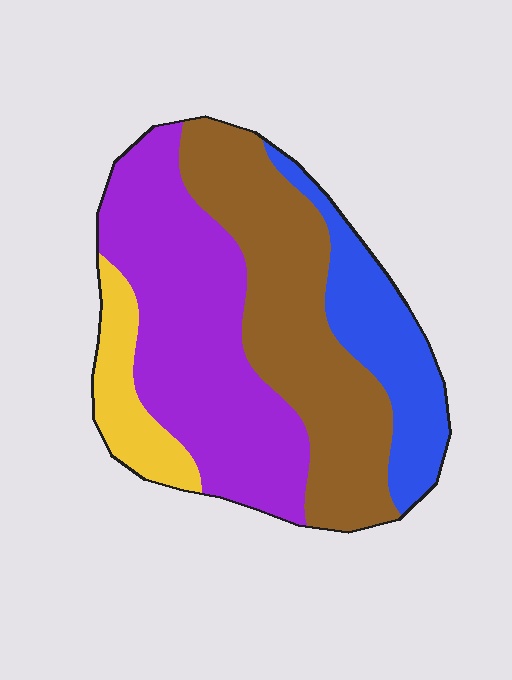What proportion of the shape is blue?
Blue covers 17% of the shape.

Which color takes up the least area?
Yellow, at roughly 10%.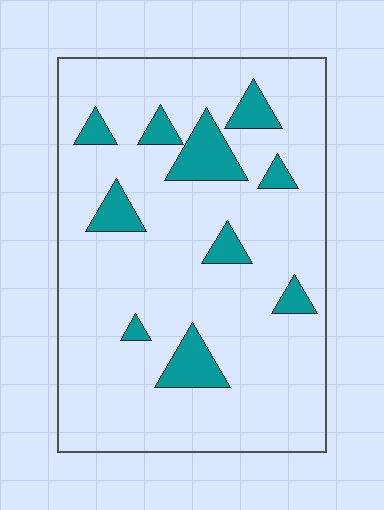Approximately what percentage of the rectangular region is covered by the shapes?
Approximately 15%.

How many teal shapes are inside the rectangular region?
10.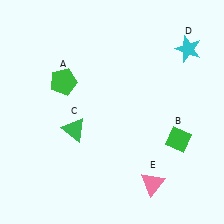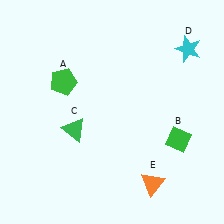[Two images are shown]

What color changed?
The triangle (E) changed from pink in Image 1 to orange in Image 2.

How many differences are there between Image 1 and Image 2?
There is 1 difference between the two images.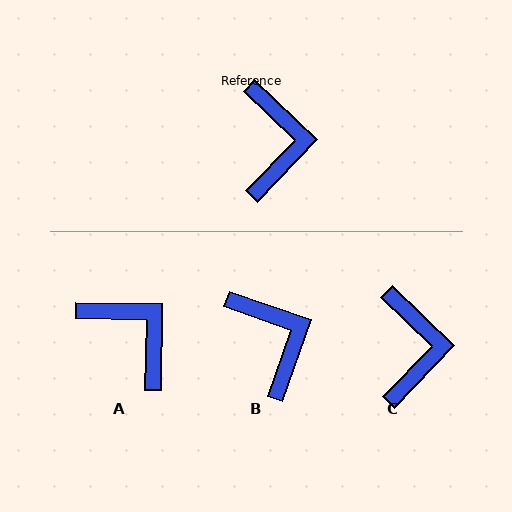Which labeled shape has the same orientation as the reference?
C.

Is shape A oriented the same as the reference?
No, it is off by about 43 degrees.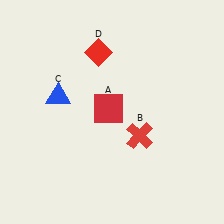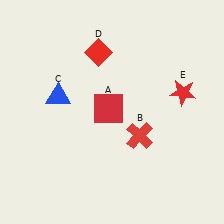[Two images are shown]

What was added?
A red star (E) was added in Image 2.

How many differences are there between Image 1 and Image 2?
There is 1 difference between the two images.